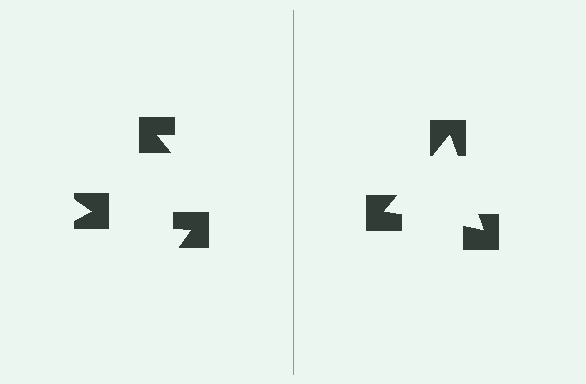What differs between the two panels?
The notched squares are positioned identically on both sides; only the wedge orientations differ. On the right they align to a triangle; on the left they are misaligned.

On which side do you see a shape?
An illusory triangle appears on the right side. On the left side the wedge cuts are rotated, so no coherent shape forms.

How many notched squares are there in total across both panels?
6 — 3 on each side.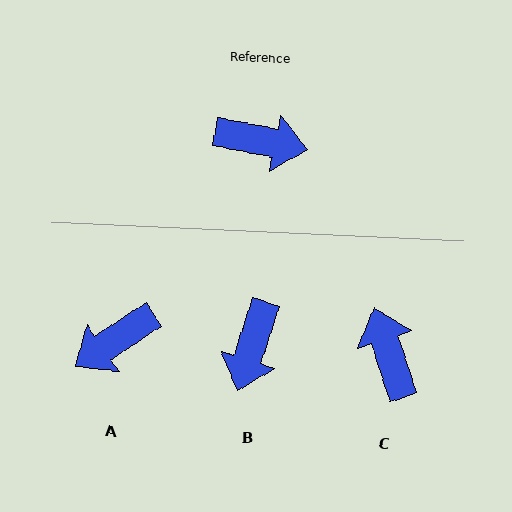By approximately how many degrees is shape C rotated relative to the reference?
Approximately 119 degrees counter-clockwise.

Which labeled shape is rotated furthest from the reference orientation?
A, about 135 degrees away.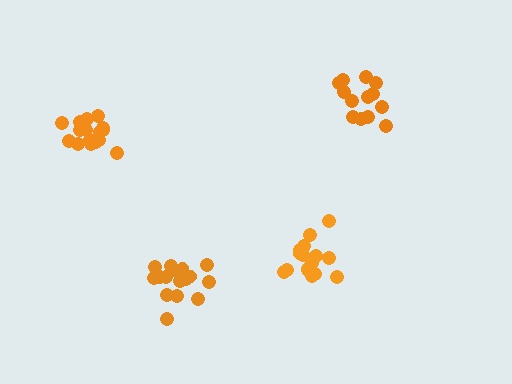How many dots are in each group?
Group 1: 17 dots, Group 2: 16 dots, Group 3: 13 dots, Group 4: 17 dots (63 total).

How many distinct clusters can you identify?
There are 4 distinct clusters.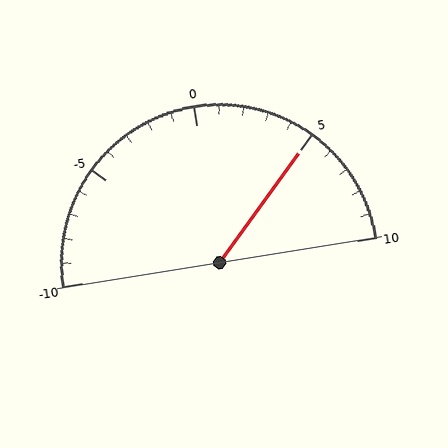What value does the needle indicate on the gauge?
The needle indicates approximately 5.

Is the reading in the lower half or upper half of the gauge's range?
The reading is in the upper half of the range (-10 to 10).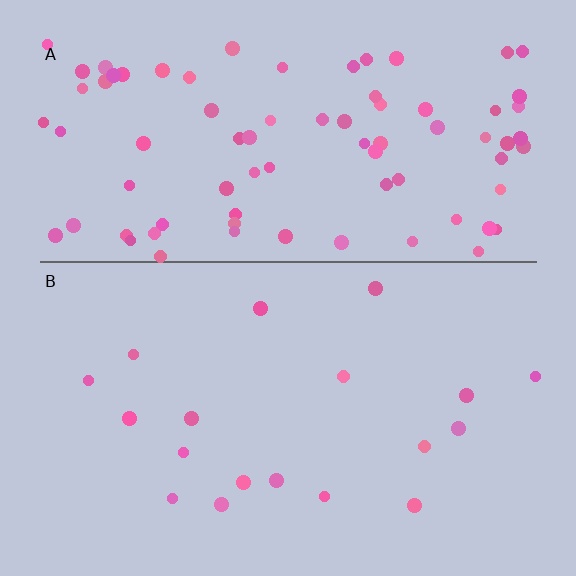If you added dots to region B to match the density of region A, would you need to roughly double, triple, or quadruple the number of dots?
Approximately quadruple.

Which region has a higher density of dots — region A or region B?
A (the top).